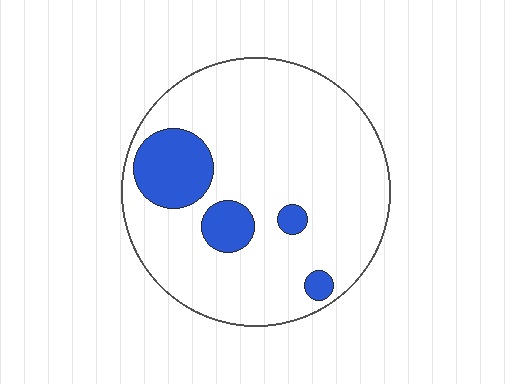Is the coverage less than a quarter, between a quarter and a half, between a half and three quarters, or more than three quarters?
Less than a quarter.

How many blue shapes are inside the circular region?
4.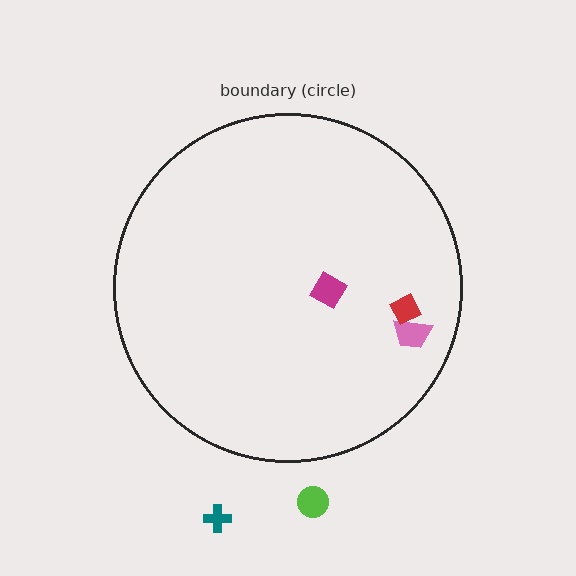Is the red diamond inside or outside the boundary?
Inside.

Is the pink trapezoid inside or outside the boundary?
Inside.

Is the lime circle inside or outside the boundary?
Outside.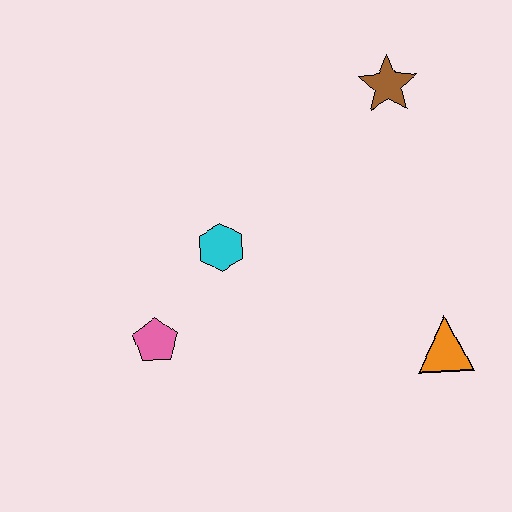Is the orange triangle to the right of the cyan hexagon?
Yes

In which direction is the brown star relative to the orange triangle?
The brown star is above the orange triangle.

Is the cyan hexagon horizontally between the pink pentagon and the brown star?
Yes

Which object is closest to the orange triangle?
The cyan hexagon is closest to the orange triangle.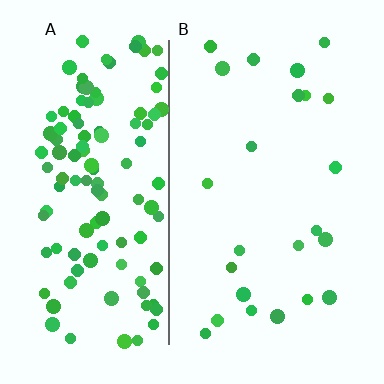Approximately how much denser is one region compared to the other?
Approximately 5.0× — region A over region B.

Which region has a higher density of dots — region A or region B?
A (the left).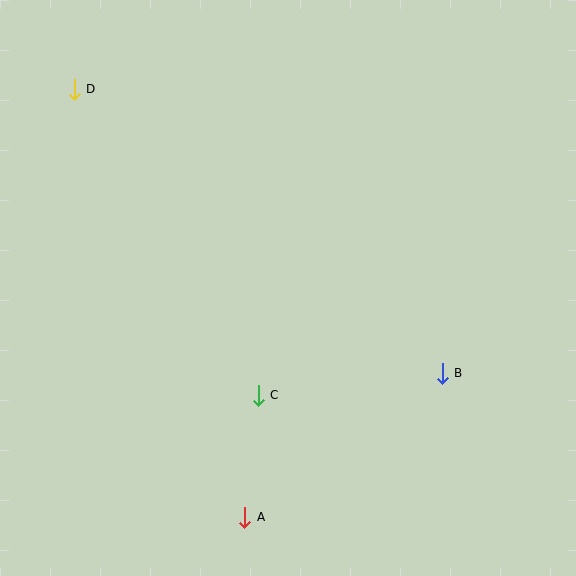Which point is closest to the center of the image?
Point C at (258, 395) is closest to the center.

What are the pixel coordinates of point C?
Point C is at (258, 395).